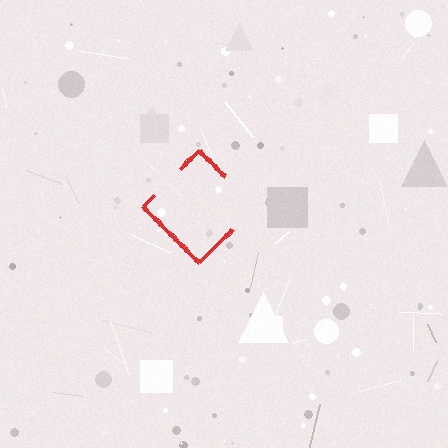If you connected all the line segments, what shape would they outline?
They would outline a diamond.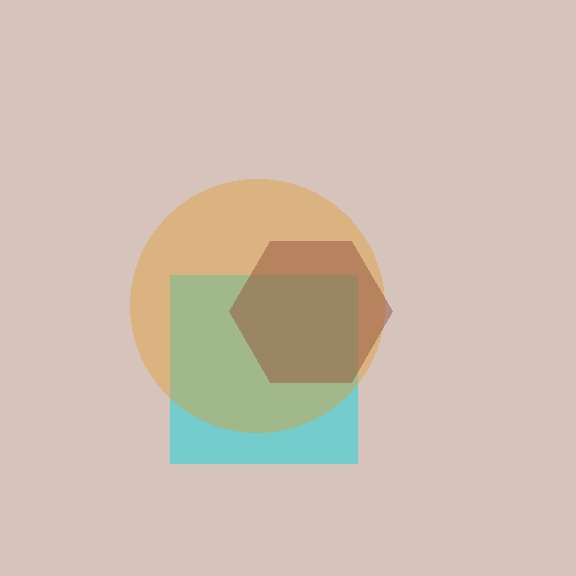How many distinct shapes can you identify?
There are 3 distinct shapes: a cyan square, an orange circle, a brown hexagon.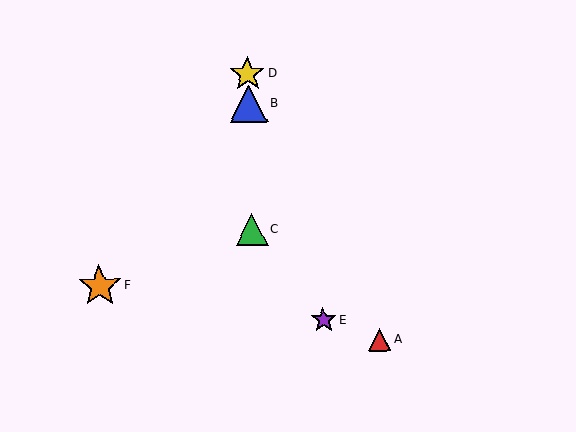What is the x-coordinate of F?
Object F is at x≈100.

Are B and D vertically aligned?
Yes, both are at x≈248.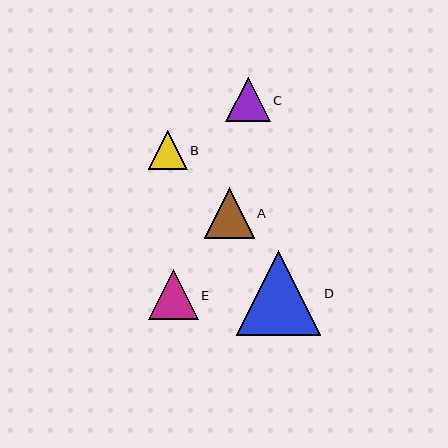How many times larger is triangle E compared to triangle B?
Triangle E is approximately 1.3 times the size of triangle B.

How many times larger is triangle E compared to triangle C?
Triangle E is approximately 1.1 times the size of triangle C.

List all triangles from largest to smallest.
From largest to smallest: D, A, E, C, B.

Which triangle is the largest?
Triangle D is the largest with a size of approximately 84 pixels.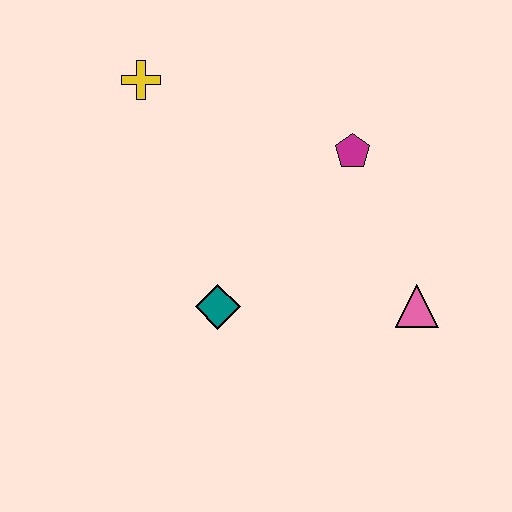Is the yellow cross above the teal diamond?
Yes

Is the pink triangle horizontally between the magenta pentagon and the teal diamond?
No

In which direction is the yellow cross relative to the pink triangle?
The yellow cross is to the left of the pink triangle.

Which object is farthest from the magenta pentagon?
The yellow cross is farthest from the magenta pentagon.